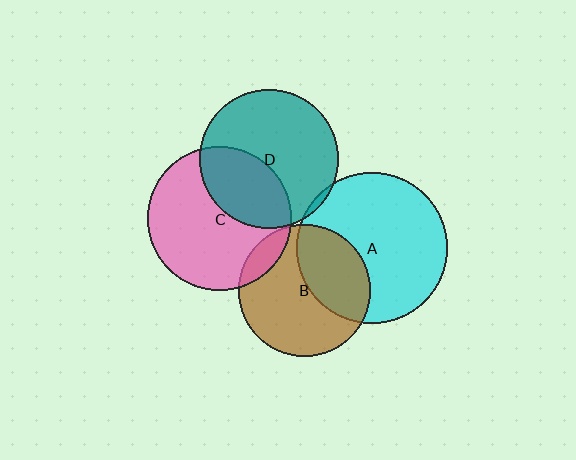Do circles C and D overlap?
Yes.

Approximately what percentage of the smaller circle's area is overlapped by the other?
Approximately 35%.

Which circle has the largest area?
Circle A (cyan).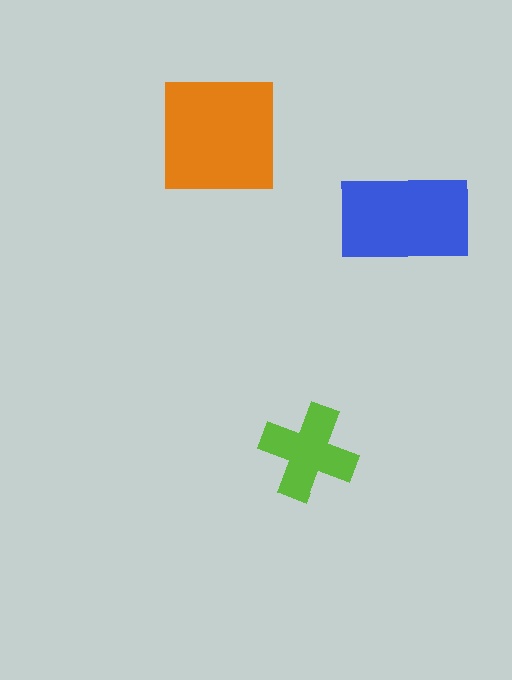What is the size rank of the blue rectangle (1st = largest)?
2nd.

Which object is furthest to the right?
The blue rectangle is rightmost.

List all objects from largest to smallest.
The orange square, the blue rectangle, the lime cross.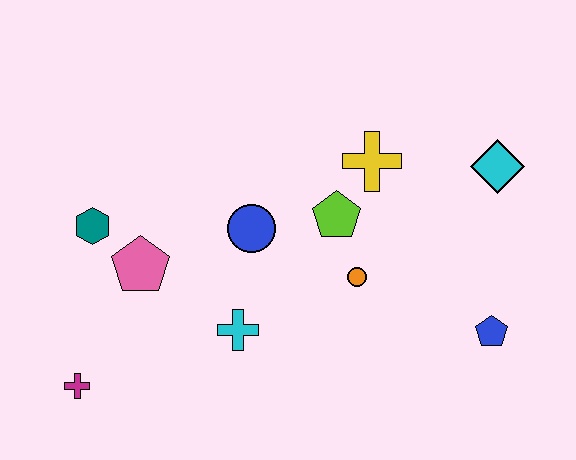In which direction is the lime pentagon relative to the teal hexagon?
The lime pentagon is to the right of the teal hexagon.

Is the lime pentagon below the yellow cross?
Yes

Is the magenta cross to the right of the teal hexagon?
No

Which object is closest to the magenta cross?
The pink pentagon is closest to the magenta cross.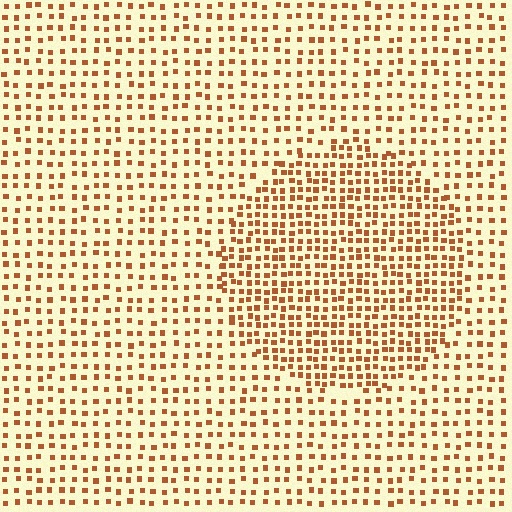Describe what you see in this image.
The image contains small brown elements arranged at two different densities. A circle-shaped region is visible where the elements are more densely packed than the surrounding area.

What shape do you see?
I see a circle.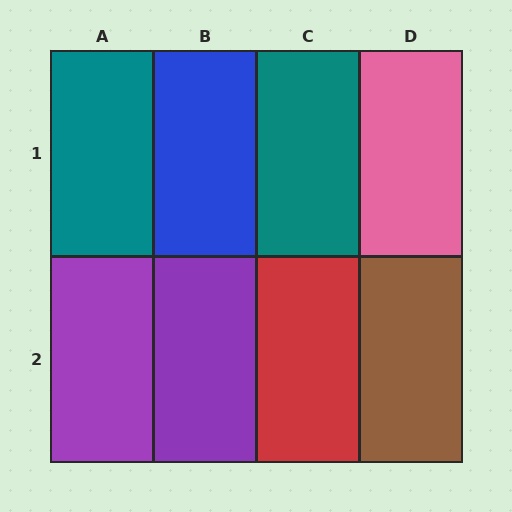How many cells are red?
1 cell is red.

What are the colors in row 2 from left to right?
Purple, purple, red, brown.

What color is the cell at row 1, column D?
Pink.